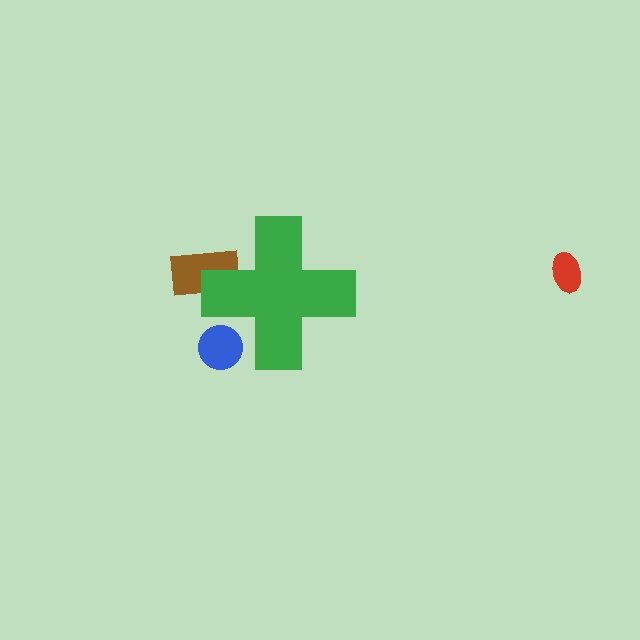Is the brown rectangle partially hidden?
Yes, the brown rectangle is partially hidden behind the green cross.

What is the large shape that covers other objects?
A green cross.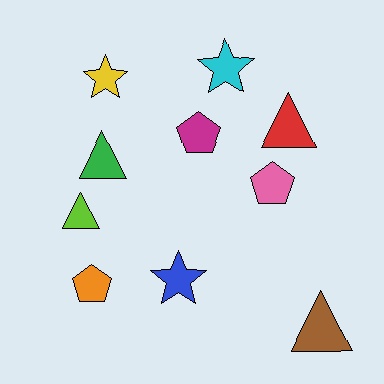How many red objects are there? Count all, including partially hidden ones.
There is 1 red object.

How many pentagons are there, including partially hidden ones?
There are 3 pentagons.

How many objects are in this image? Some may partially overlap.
There are 10 objects.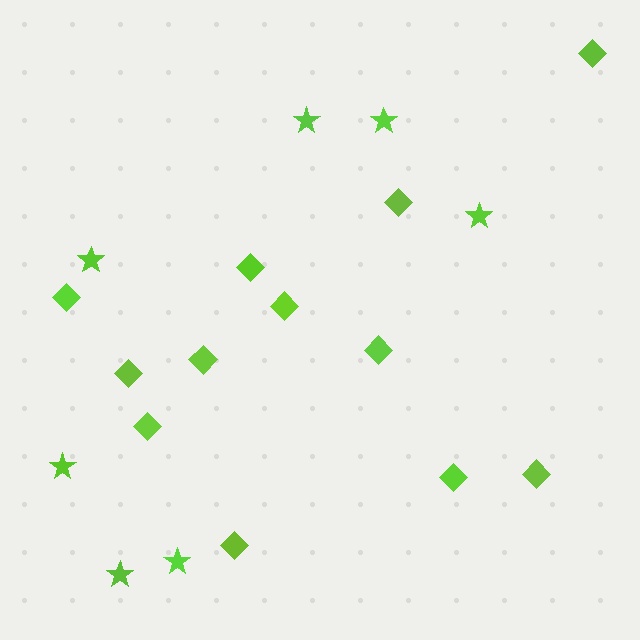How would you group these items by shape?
There are 2 groups: one group of stars (7) and one group of diamonds (12).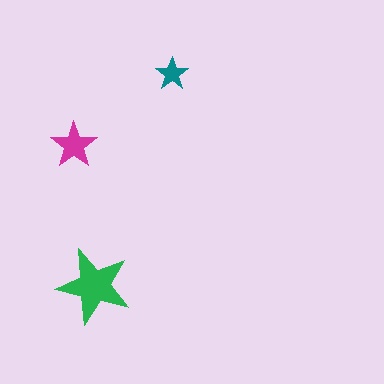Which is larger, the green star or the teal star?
The green one.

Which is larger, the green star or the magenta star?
The green one.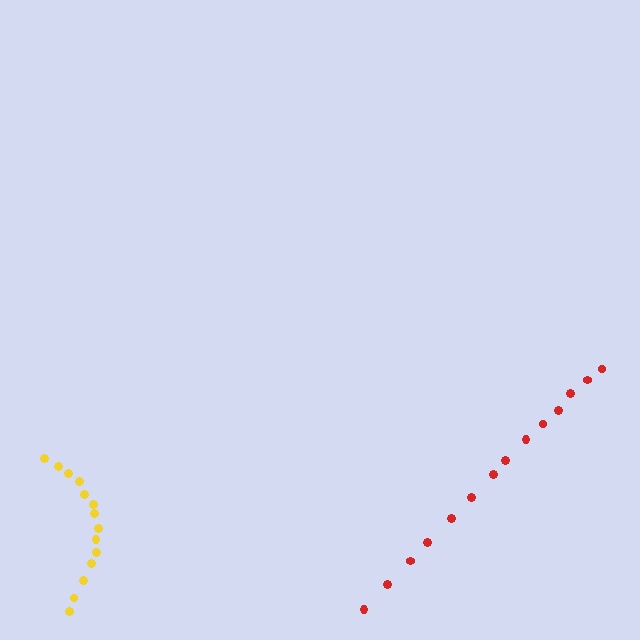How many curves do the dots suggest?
There are 2 distinct paths.